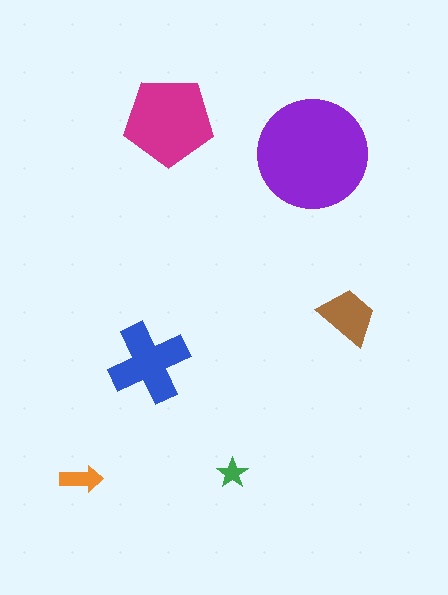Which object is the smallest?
The green star.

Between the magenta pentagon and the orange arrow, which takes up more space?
The magenta pentagon.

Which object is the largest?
The purple circle.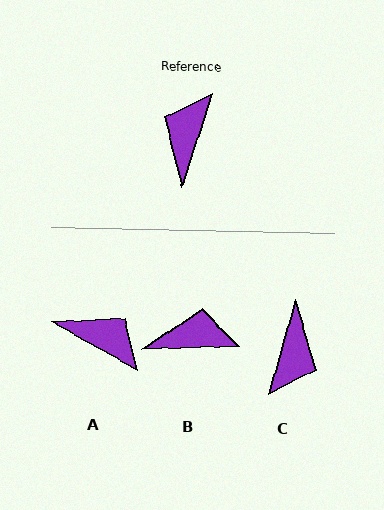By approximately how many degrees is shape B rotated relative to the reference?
Approximately 70 degrees clockwise.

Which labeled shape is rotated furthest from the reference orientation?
C, about 178 degrees away.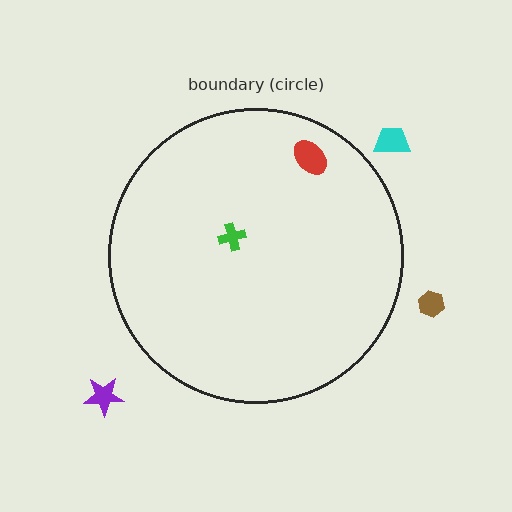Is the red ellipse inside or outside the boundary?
Inside.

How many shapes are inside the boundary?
2 inside, 3 outside.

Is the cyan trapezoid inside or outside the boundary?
Outside.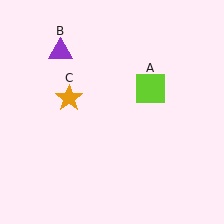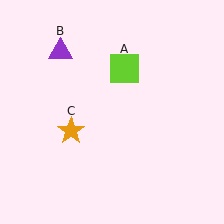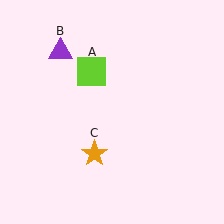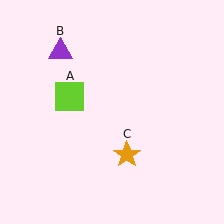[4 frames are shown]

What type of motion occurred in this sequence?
The lime square (object A), orange star (object C) rotated counterclockwise around the center of the scene.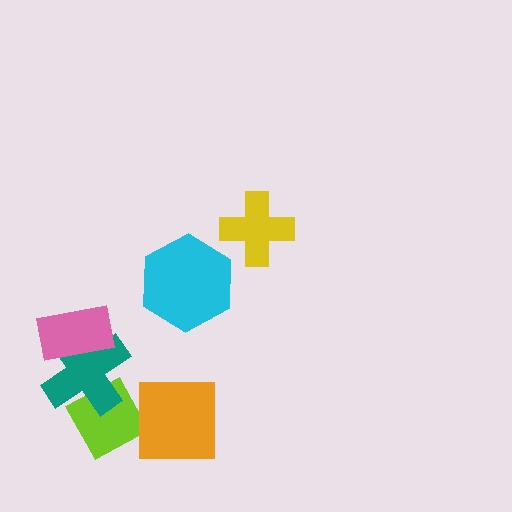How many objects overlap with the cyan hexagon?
0 objects overlap with the cyan hexagon.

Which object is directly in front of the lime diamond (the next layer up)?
The teal cross is directly in front of the lime diamond.